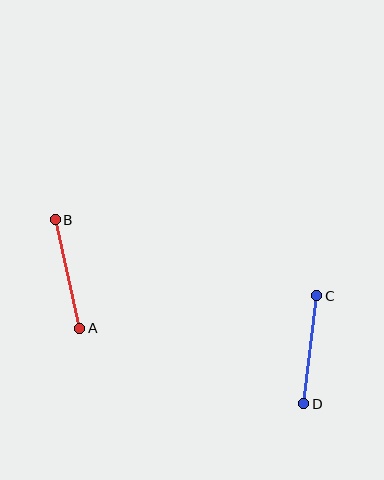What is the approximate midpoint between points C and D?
The midpoint is at approximately (310, 350) pixels.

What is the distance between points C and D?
The distance is approximately 109 pixels.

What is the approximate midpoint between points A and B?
The midpoint is at approximately (67, 274) pixels.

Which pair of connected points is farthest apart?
Points A and B are farthest apart.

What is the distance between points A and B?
The distance is approximately 111 pixels.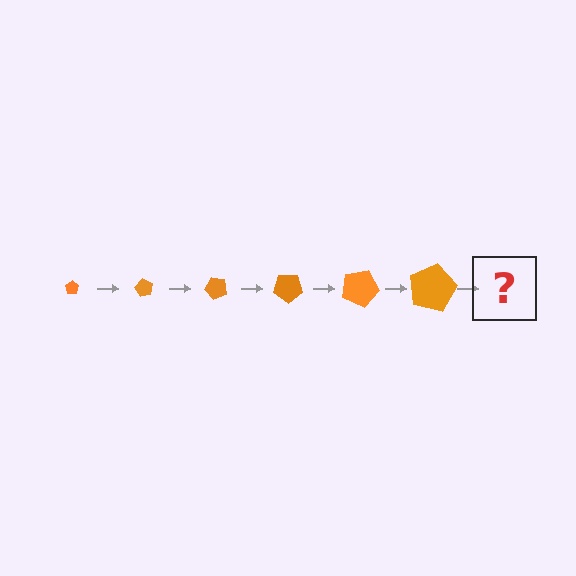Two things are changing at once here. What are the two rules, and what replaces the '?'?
The two rules are that the pentagon grows larger each step and it rotates 60 degrees each step. The '?' should be a pentagon, larger than the previous one and rotated 360 degrees from the start.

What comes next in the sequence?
The next element should be a pentagon, larger than the previous one and rotated 360 degrees from the start.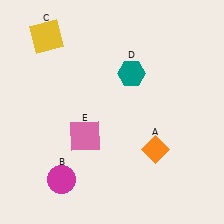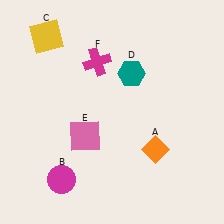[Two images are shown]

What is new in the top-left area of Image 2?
A magenta cross (F) was added in the top-left area of Image 2.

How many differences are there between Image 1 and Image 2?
There is 1 difference between the two images.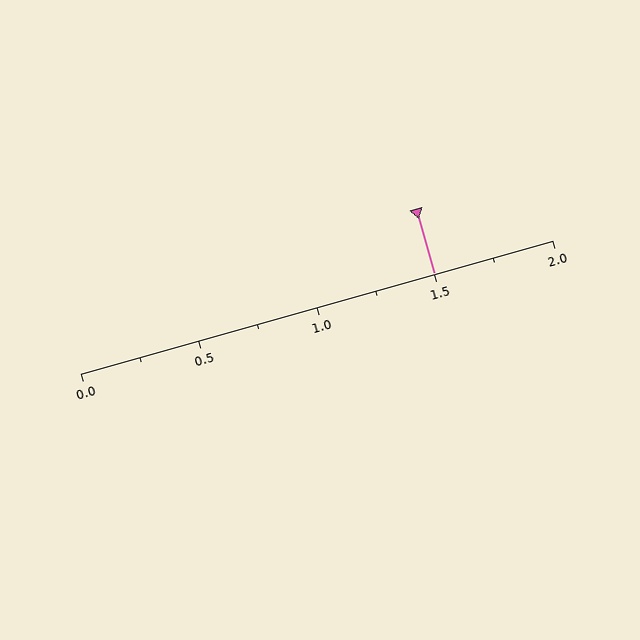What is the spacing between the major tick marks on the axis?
The major ticks are spaced 0.5 apart.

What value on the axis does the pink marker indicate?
The marker indicates approximately 1.5.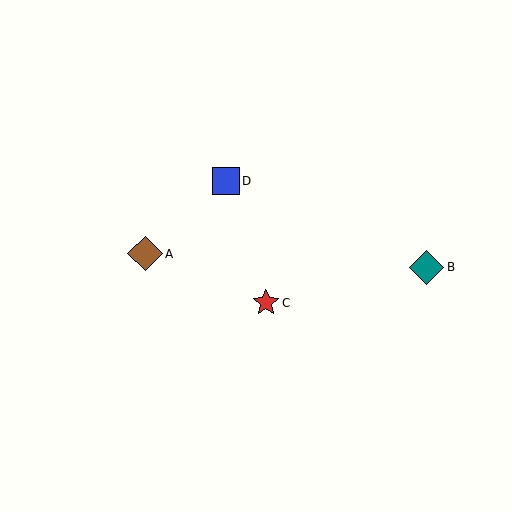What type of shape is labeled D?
Shape D is a blue square.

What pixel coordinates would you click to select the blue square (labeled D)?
Click at (226, 181) to select the blue square D.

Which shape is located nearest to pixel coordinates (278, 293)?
The red star (labeled C) at (266, 303) is nearest to that location.